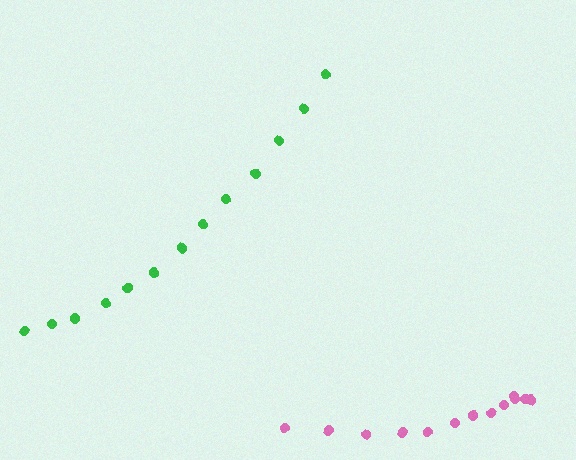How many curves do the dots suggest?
There are 2 distinct paths.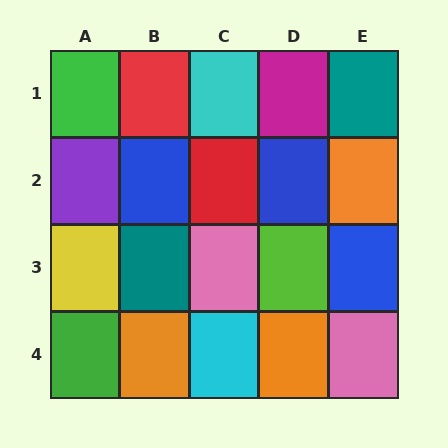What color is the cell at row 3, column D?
Lime.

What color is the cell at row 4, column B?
Orange.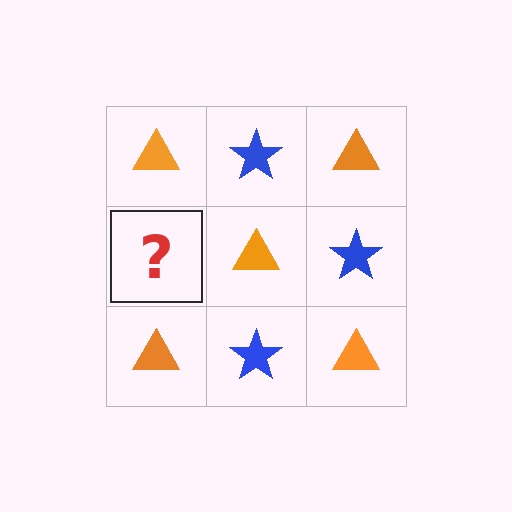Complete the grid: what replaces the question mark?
The question mark should be replaced with a blue star.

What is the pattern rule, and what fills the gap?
The rule is that it alternates orange triangle and blue star in a checkerboard pattern. The gap should be filled with a blue star.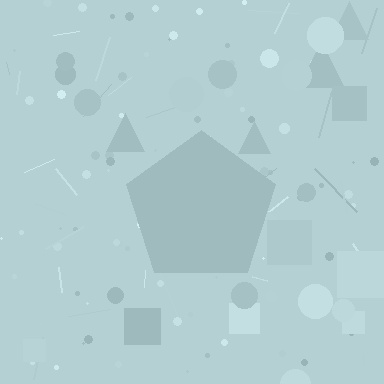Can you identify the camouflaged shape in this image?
The camouflaged shape is a pentagon.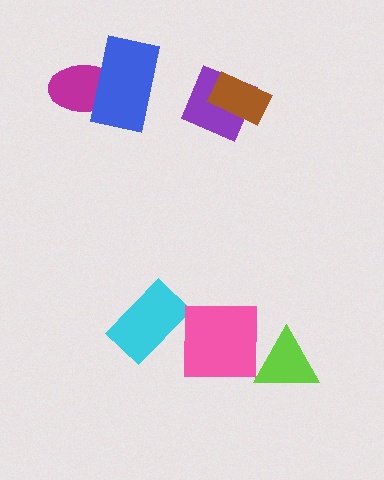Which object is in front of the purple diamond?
The brown rectangle is in front of the purple diamond.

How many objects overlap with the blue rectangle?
1 object overlaps with the blue rectangle.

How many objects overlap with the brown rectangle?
1 object overlaps with the brown rectangle.